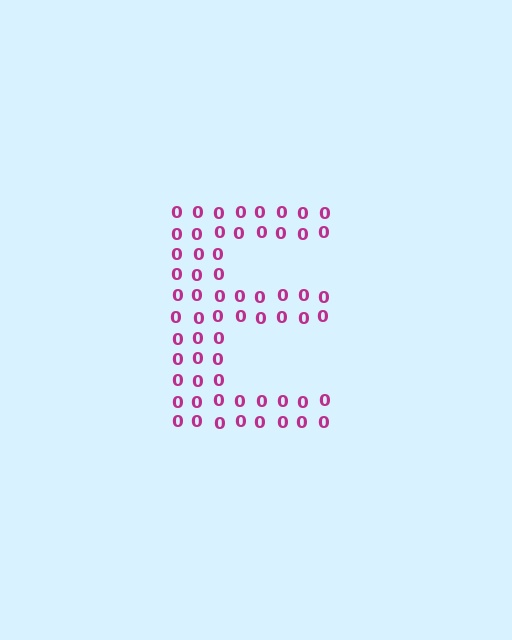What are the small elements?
The small elements are digit 0's.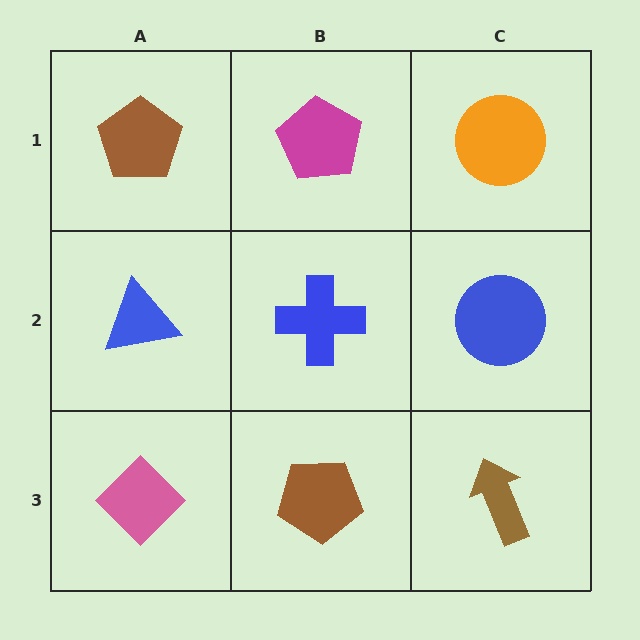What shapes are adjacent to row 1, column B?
A blue cross (row 2, column B), a brown pentagon (row 1, column A), an orange circle (row 1, column C).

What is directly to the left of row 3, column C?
A brown pentagon.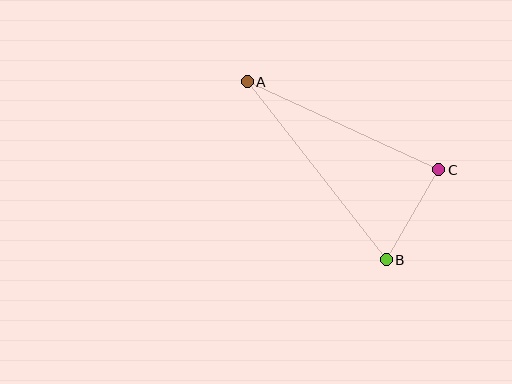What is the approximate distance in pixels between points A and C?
The distance between A and C is approximately 211 pixels.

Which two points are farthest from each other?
Points A and B are farthest from each other.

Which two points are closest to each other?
Points B and C are closest to each other.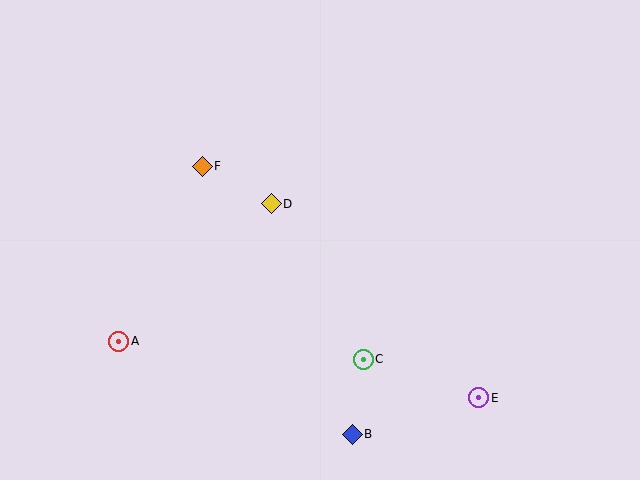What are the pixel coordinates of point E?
Point E is at (479, 398).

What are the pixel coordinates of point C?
Point C is at (363, 359).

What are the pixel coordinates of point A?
Point A is at (119, 341).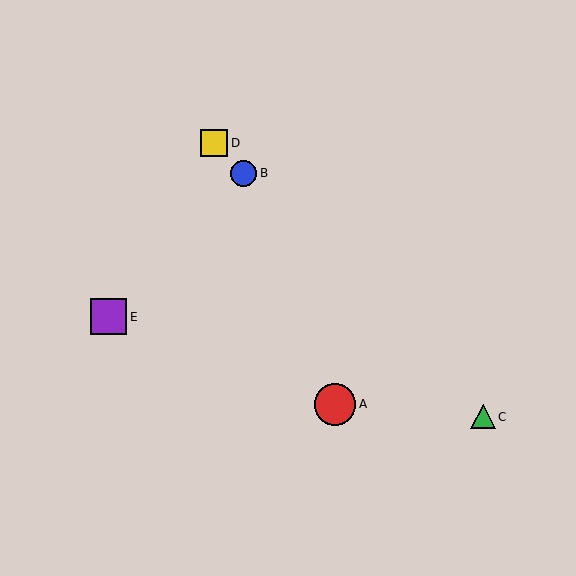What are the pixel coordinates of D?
Object D is at (214, 143).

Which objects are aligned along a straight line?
Objects B, C, D are aligned along a straight line.